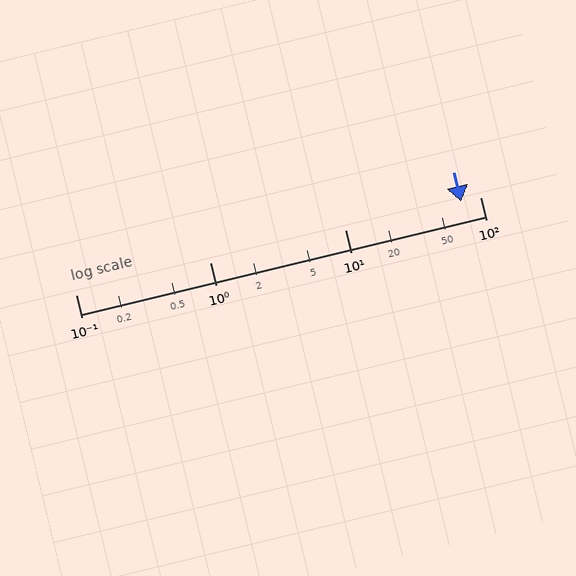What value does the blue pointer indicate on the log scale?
The pointer indicates approximately 72.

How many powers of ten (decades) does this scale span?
The scale spans 3 decades, from 0.1 to 100.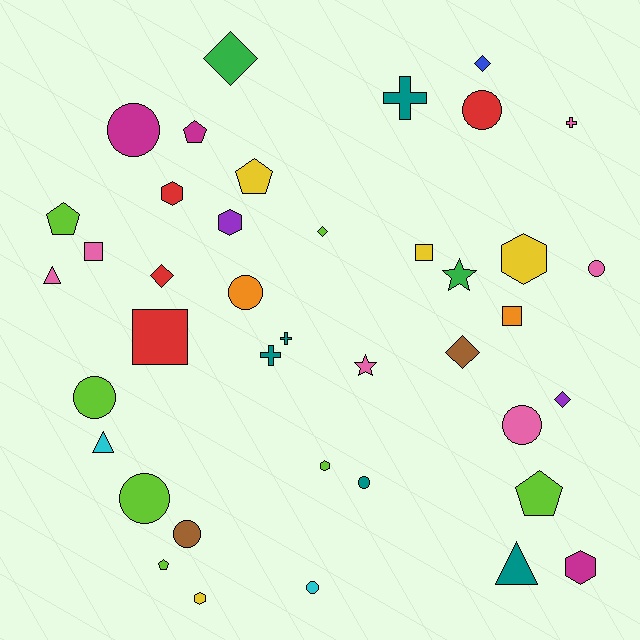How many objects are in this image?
There are 40 objects.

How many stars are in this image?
There are 2 stars.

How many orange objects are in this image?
There are 2 orange objects.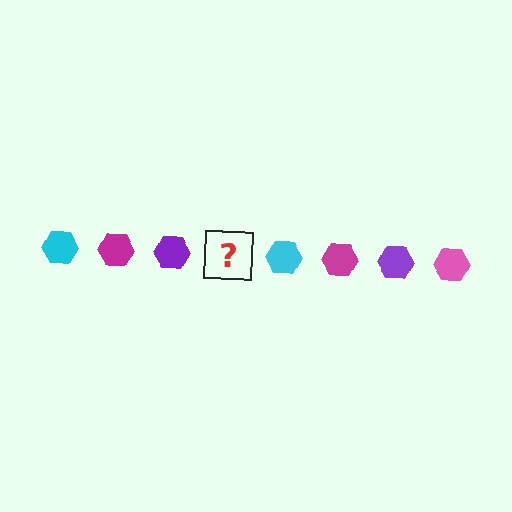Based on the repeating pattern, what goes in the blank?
The blank should be a pink hexagon.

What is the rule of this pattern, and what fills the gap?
The rule is that the pattern cycles through cyan, magenta, purple, pink hexagons. The gap should be filled with a pink hexagon.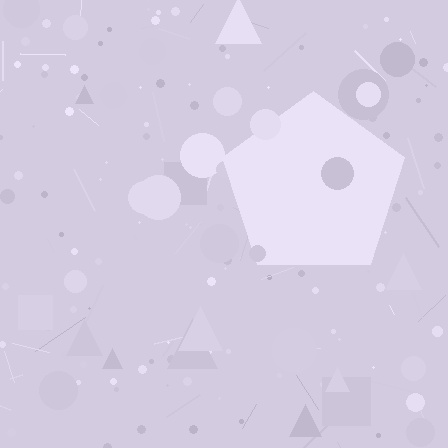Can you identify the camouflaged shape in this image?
The camouflaged shape is a pentagon.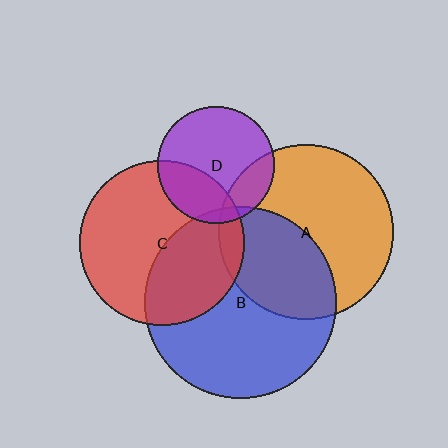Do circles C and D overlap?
Yes.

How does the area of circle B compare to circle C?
Approximately 1.3 times.